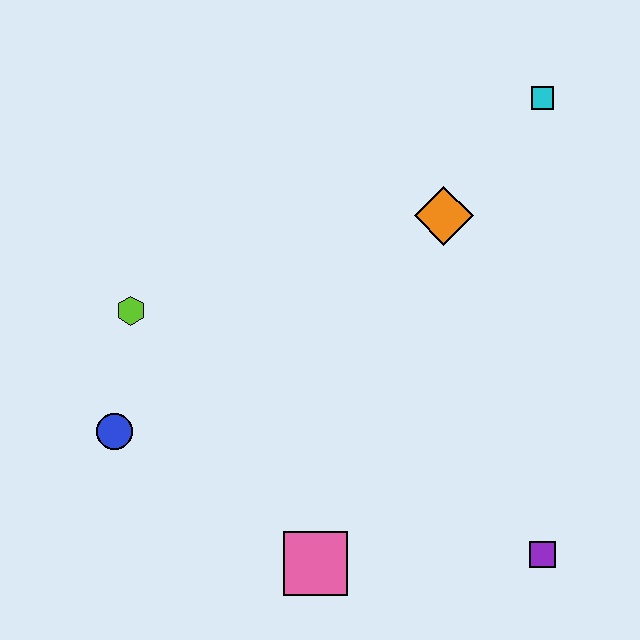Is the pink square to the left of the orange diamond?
Yes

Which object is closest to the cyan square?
The orange diamond is closest to the cyan square.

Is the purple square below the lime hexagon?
Yes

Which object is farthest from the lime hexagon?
The purple square is farthest from the lime hexagon.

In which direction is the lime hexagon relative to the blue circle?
The lime hexagon is above the blue circle.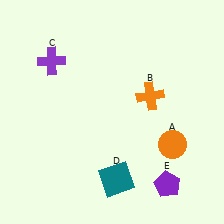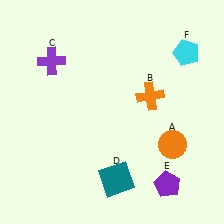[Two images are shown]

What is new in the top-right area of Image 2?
A cyan pentagon (F) was added in the top-right area of Image 2.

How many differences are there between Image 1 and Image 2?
There is 1 difference between the two images.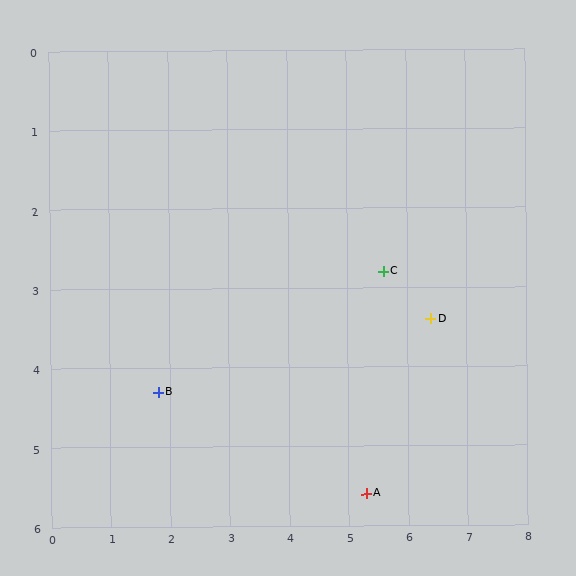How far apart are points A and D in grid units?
Points A and D are about 2.5 grid units apart.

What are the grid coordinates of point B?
Point B is at approximately (1.8, 4.3).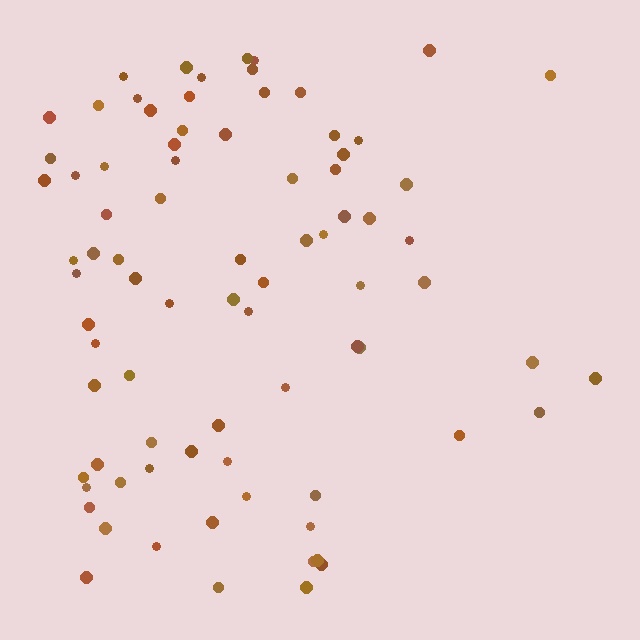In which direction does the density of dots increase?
From right to left, with the left side densest.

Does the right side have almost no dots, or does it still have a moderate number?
Still a moderate number, just noticeably fewer than the left.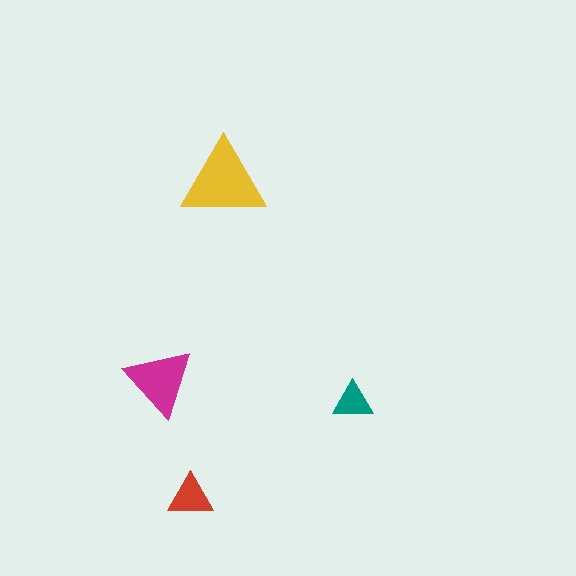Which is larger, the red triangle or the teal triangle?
The red one.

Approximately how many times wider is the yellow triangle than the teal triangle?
About 2 times wider.